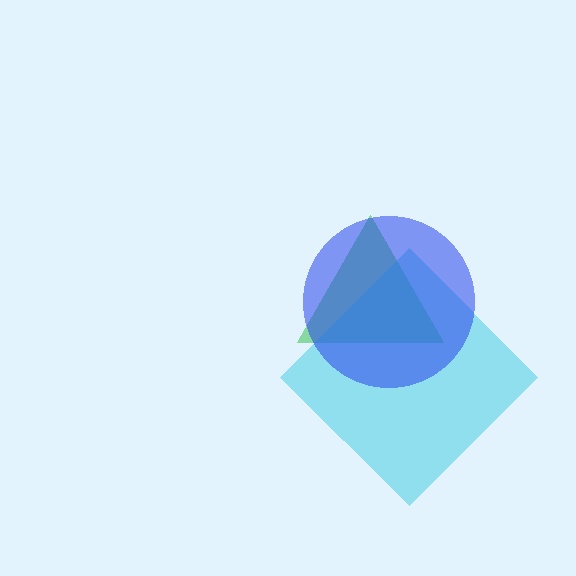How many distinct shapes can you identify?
There are 3 distinct shapes: a green triangle, a cyan diamond, a blue circle.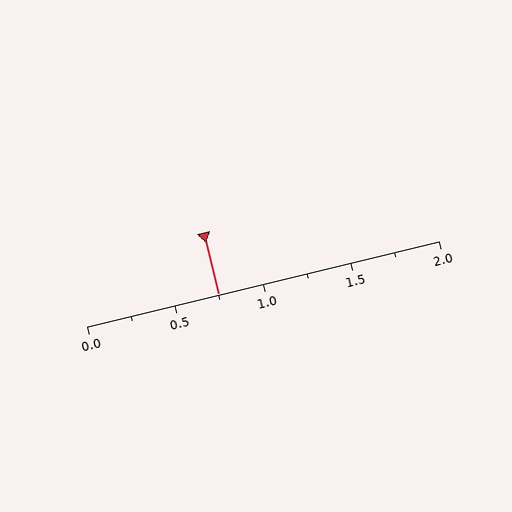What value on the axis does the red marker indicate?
The marker indicates approximately 0.75.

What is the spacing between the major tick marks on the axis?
The major ticks are spaced 0.5 apart.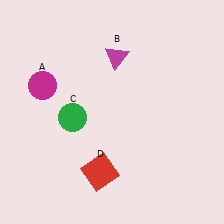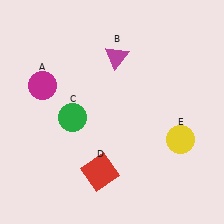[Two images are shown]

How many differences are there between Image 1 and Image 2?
There is 1 difference between the two images.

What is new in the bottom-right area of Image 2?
A yellow circle (E) was added in the bottom-right area of Image 2.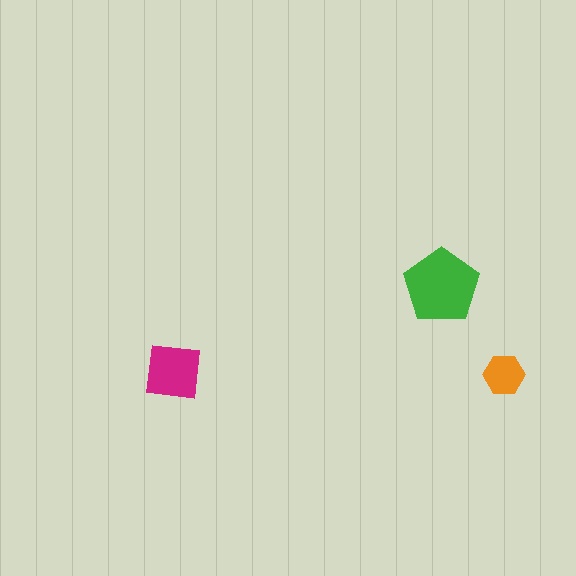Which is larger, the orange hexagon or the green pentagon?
The green pentagon.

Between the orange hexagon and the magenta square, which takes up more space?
The magenta square.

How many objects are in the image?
There are 3 objects in the image.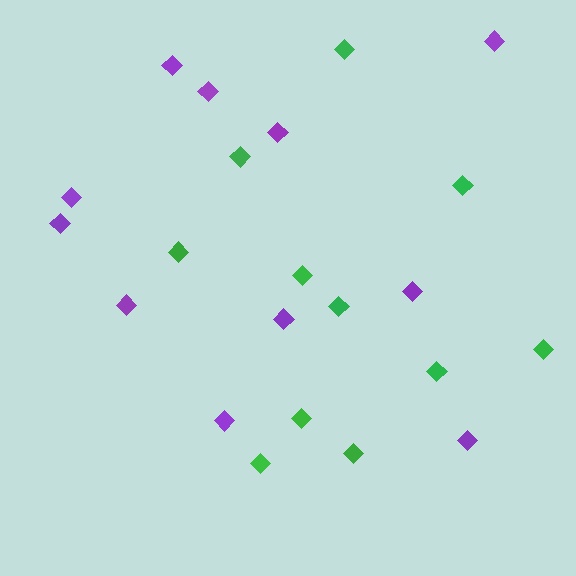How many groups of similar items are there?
There are 2 groups: one group of green diamonds (11) and one group of purple diamonds (11).